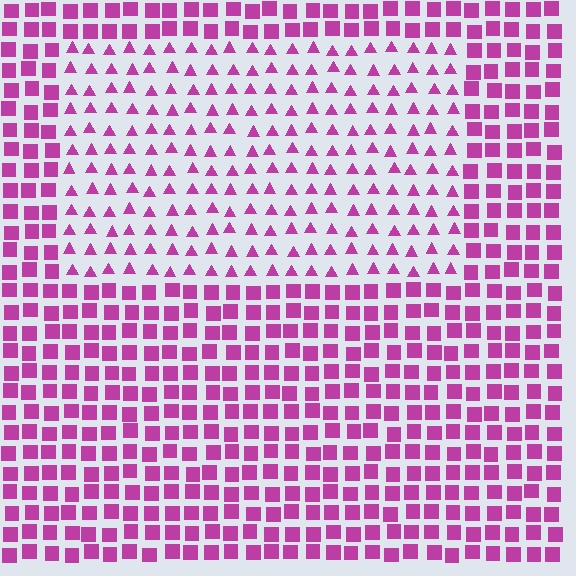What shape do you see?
I see a rectangle.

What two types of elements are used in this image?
The image uses triangles inside the rectangle region and squares outside it.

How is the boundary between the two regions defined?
The boundary is defined by a change in element shape: triangles inside vs. squares outside. All elements share the same color and spacing.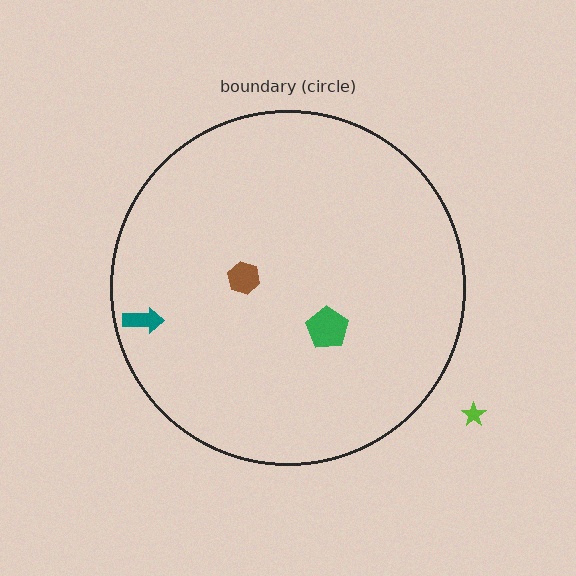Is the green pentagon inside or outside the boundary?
Inside.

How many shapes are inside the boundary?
3 inside, 1 outside.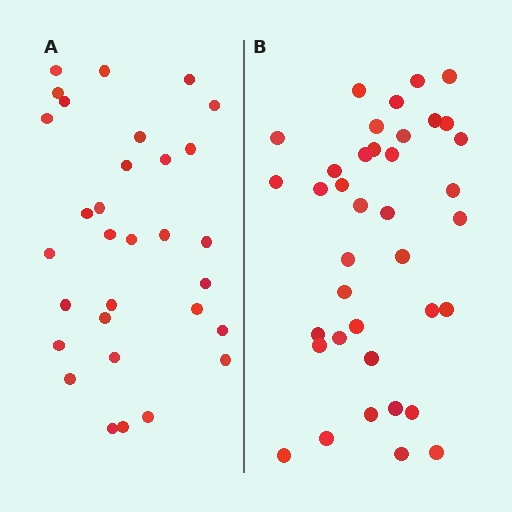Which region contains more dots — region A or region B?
Region B (the right region) has more dots.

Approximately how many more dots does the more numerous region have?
Region B has roughly 8 or so more dots than region A.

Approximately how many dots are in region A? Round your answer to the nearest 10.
About 30 dots. (The exact count is 31, which rounds to 30.)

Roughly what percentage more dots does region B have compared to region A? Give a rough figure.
About 25% more.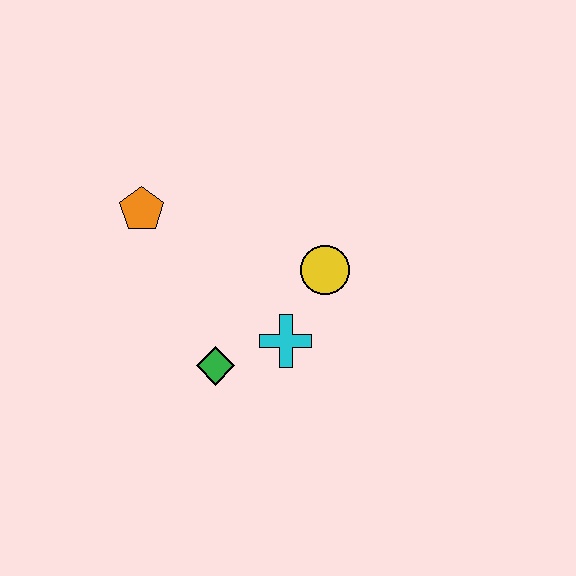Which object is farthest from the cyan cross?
The orange pentagon is farthest from the cyan cross.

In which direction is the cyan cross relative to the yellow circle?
The cyan cross is below the yellow circle.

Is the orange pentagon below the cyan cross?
No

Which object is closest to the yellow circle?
The cyan cross is closest to the yellow circle.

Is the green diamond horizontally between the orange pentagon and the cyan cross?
Yes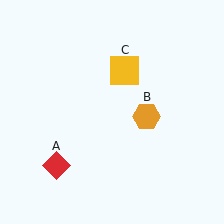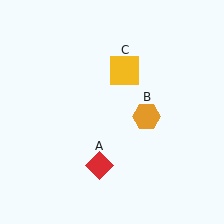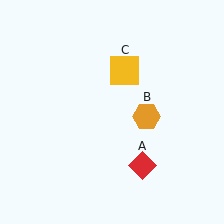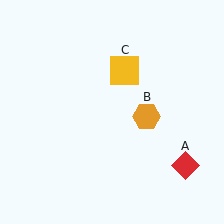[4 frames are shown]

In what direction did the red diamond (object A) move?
The red diamond (object A) moved right.